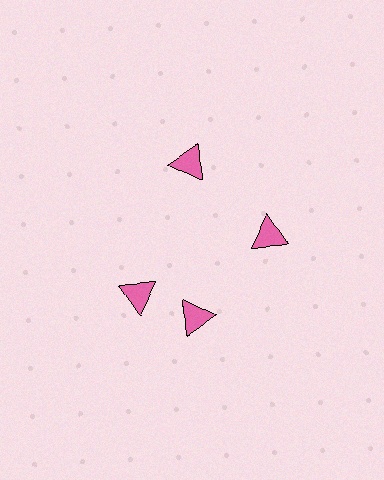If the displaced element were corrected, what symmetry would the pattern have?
It would have 4-fold rotational symmetry — the pattern would map onto itself every 90 degrees.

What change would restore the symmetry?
The symmetry would be restored by rotating it back into even spacing with its neighbors so that all 4 triangles sit at equal angles and equal distance from the center.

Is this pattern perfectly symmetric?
No. The 4 pink triangles are arranged in a ring, but one element near the 9 o'clock position is rotated out of alignment along the ring, breaking the 4-fold rotational symmetry.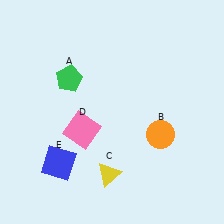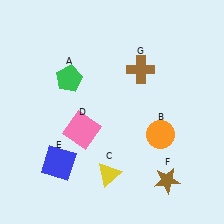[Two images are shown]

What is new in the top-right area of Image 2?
A brown cross (G) was added in the top-right area of Image 2.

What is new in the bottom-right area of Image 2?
A brown star (F) was added in the bottom-right area of Image 2.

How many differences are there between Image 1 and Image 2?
There are 2 differences between the two images.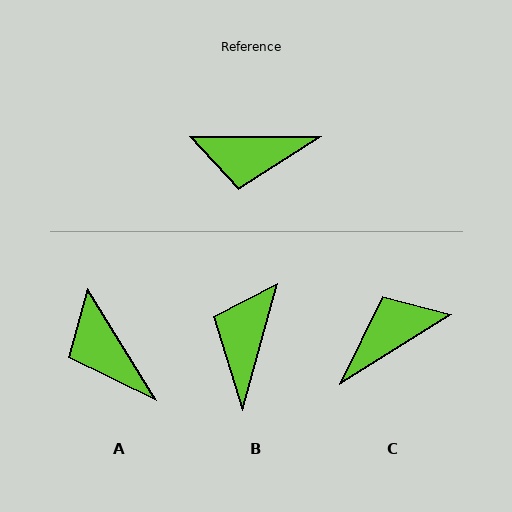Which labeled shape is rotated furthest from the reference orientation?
C, about 148 degrees away.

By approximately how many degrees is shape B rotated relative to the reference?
Approximately 105 degrees clockwise.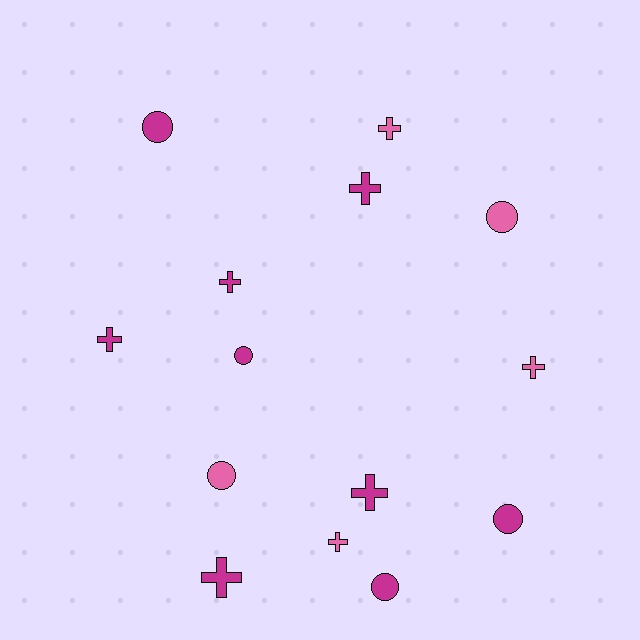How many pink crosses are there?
There are 3 pink crosses.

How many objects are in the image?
There are 14 objects.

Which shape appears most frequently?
Cross, with 8 objects.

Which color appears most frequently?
Magenta, with 9 objects.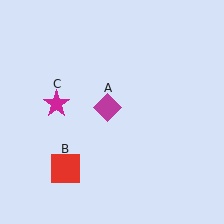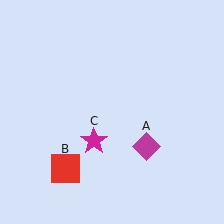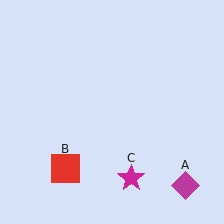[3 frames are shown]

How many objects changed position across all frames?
2 objects changed position: magenta diamond (object A), magenta star (object C).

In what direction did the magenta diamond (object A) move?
The magenta diamond (object A) moved down and to the right.